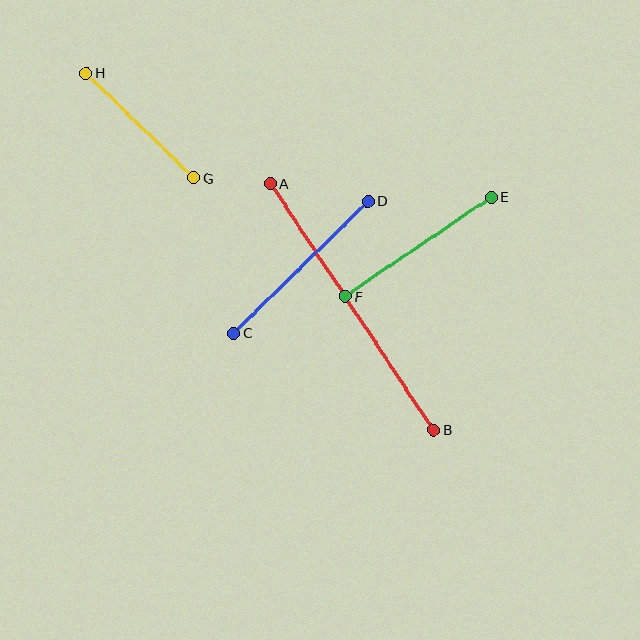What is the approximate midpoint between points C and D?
The midpoint is at approximately (301, 267) pixels.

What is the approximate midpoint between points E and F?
The midpoint is at approximately (418, 247) pixels.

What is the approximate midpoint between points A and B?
The midpoint is at approximately (352, 307) pixels.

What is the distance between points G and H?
The distance is approximately 150 pixels.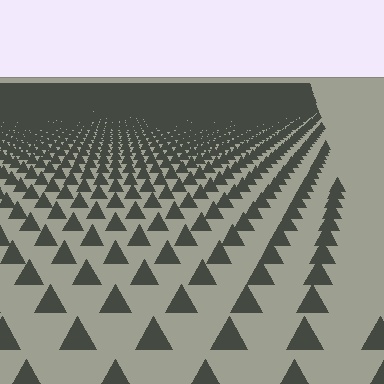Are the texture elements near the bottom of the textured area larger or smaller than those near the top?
Larger. Near the bottom, elements are closer to the viewer and appear at a bigger on-screen size.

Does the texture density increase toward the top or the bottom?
Density increases toward the top.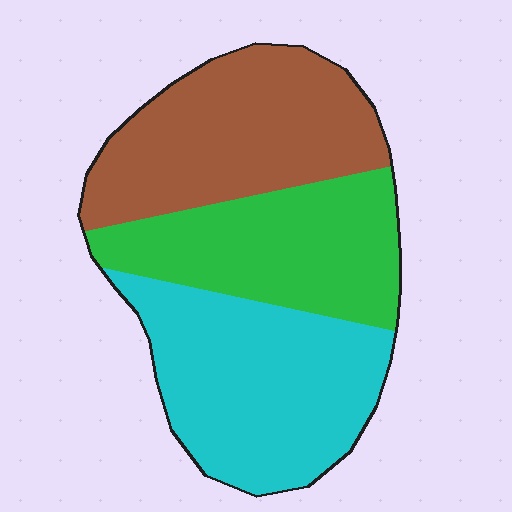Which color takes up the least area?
Green, at roughly 30%.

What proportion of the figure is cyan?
Cyan takes up about three eighths (3/8) of the figure.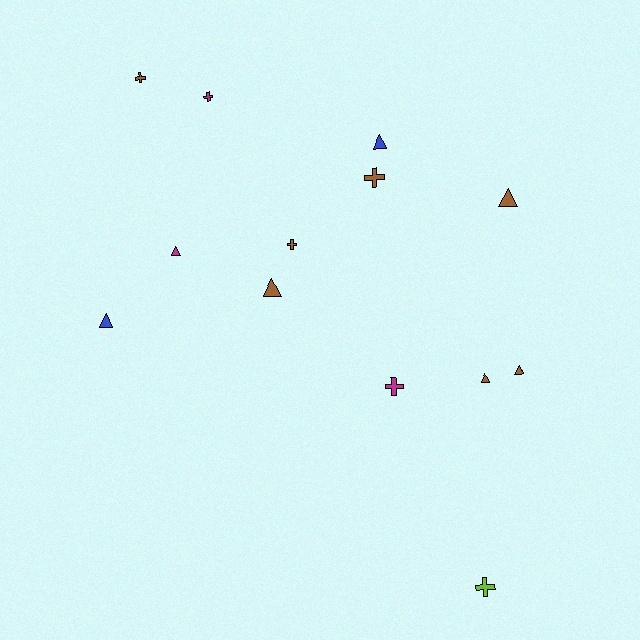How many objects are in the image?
There are 13 objects.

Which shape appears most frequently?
Triangle, with 7 objects.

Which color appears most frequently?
Brown, with 7 objects.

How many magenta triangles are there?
There is 1 magenta triangle.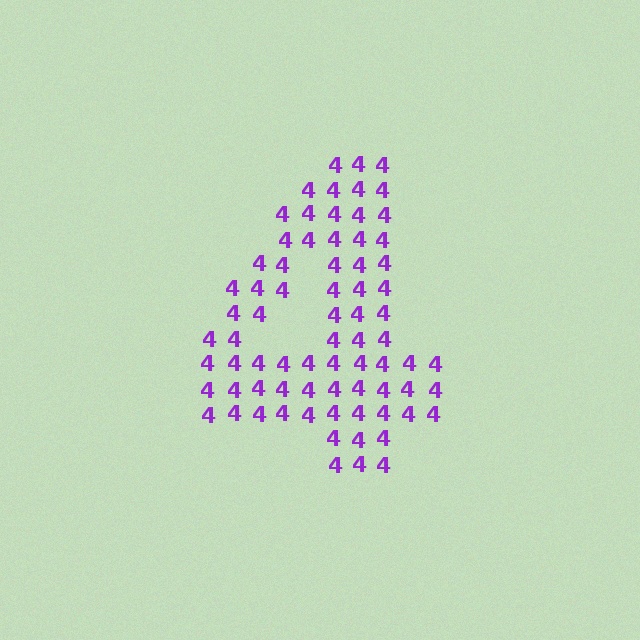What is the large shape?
The large shape is the digit 4.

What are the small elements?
The small elements are digit 4's.